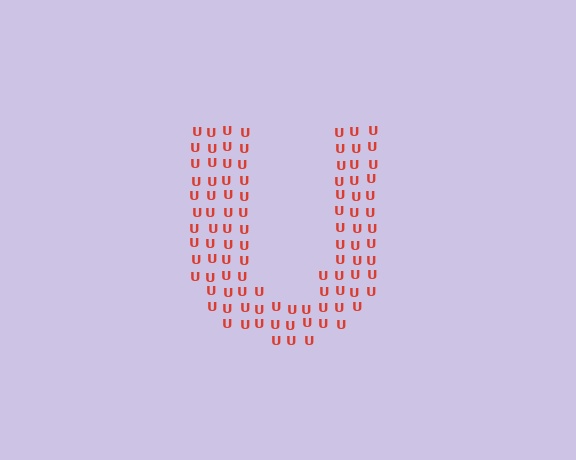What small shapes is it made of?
It is made of small letter U's.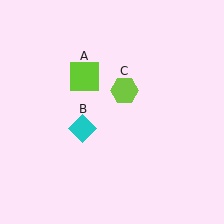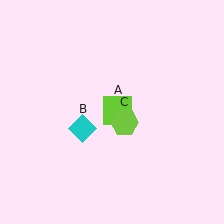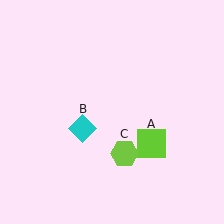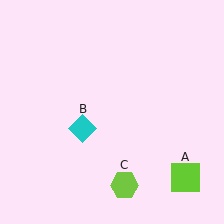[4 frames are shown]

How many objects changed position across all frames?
2 objects changed position: lime square (object A), lime hexagon (object C).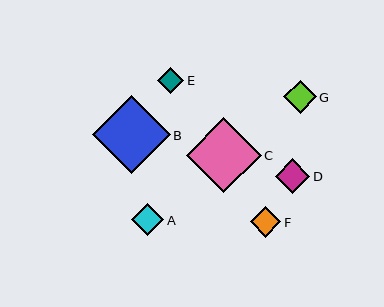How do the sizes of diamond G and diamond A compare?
Diamond G and diamond A are approximately the same size.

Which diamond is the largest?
Diamond B is the largest with a size of approximately 78 pixels.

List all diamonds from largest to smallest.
From largest to smallest: B, C, D, G, A, F, E.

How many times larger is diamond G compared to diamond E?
Diamond G is approximately 1.3 times the size of diamond E.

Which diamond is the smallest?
Diamond E is the smallest with a size of approximately 26 pixels.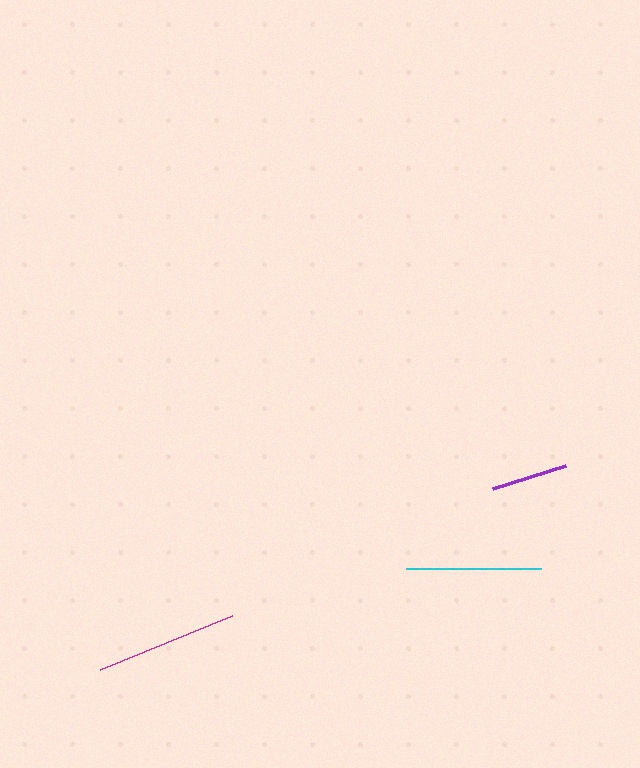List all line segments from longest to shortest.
From longest to shortest: magenta, cyan, purple.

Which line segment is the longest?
The magenta line is the longest at approximately 142 pixels.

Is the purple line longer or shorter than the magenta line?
The magenta line is longer than the purple line.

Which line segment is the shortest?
The purple line is the shortest at approximately 76 pixels.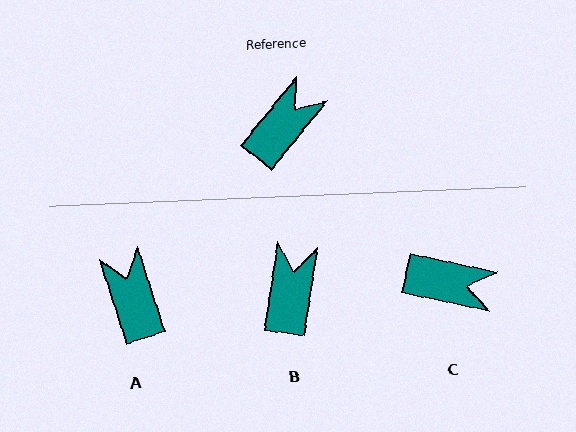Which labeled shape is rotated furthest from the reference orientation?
C, about 63 degrees away.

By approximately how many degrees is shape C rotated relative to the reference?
Approximately 63 degrees clockwise.